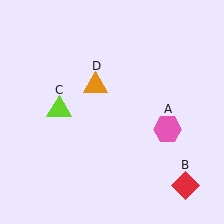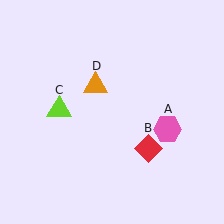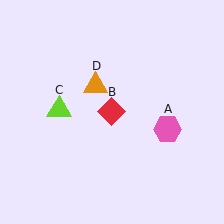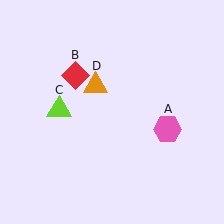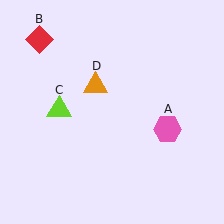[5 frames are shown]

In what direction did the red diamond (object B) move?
The red diamond (object B) moved up and to the left.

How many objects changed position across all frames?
1 object changed position: red diamond (object B).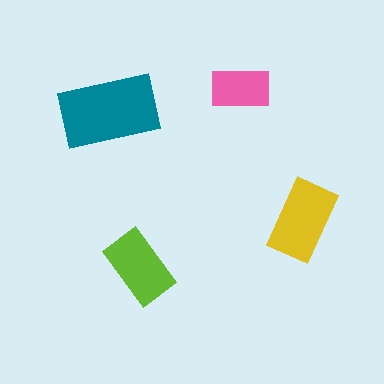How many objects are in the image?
There are 4 objects in the image.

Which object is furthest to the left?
The teal rectangle is leftmost.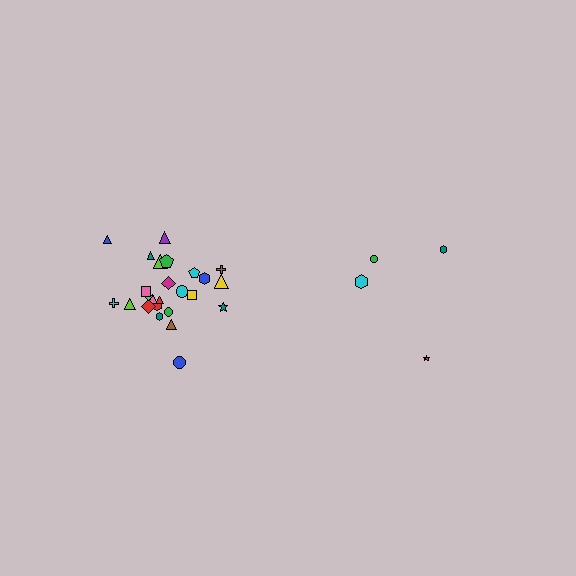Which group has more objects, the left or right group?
The left group.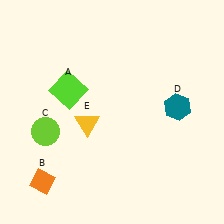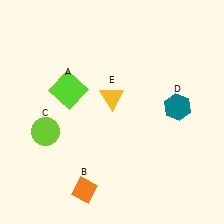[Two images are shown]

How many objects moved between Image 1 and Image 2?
2 objects moved between the two images.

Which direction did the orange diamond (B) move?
The orange diamond (B) moved right.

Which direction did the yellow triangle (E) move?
The yellow triangle (E) moved up.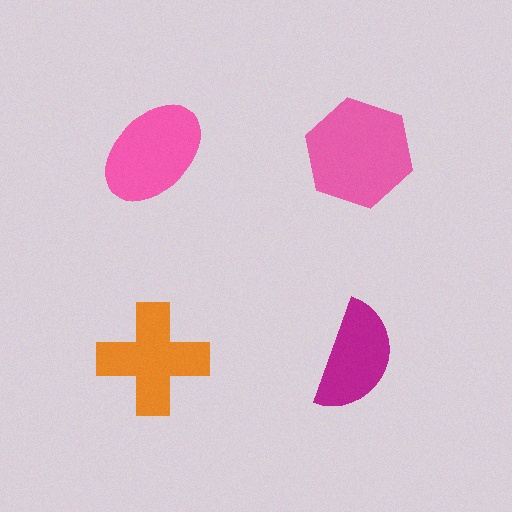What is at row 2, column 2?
A magenta semicircle.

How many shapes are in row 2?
2 shapes.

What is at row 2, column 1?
An orange cross.